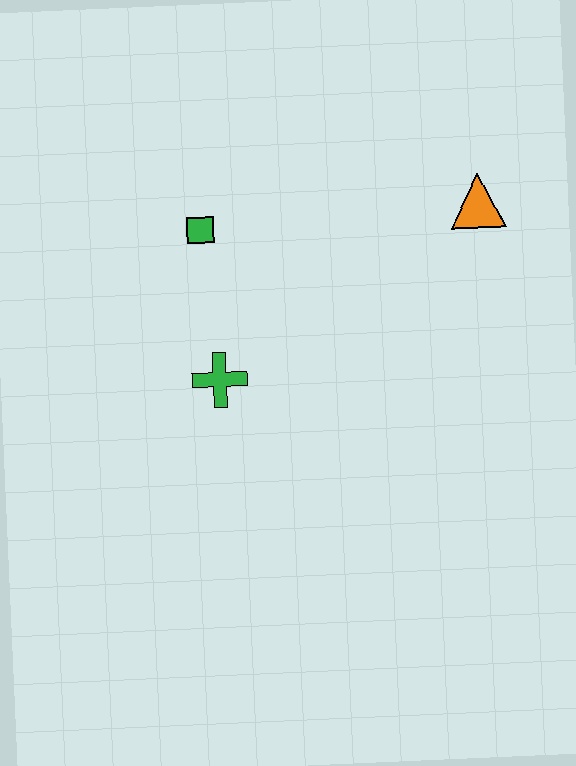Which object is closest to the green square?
The green cross is closest to the green square.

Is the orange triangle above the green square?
Yes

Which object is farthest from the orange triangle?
The green cross is farthest from the orange triangle.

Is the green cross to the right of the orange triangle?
No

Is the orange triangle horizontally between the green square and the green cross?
No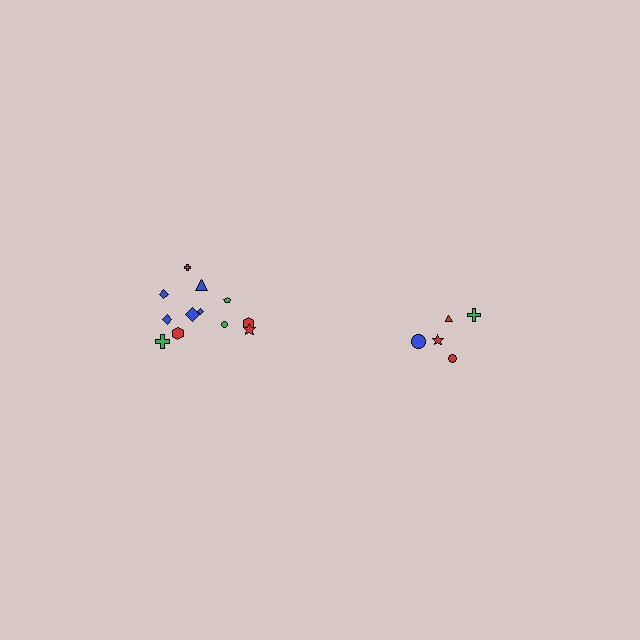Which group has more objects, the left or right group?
The left group.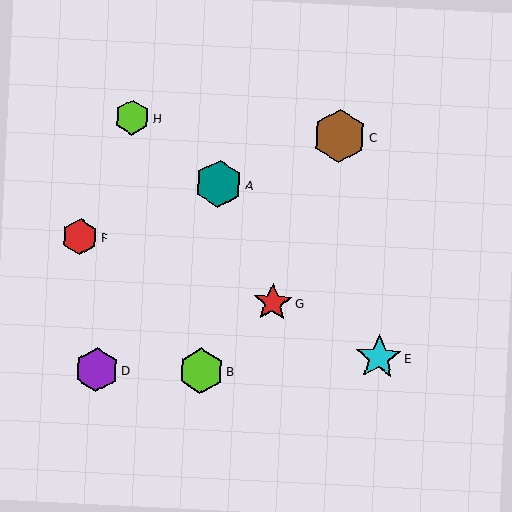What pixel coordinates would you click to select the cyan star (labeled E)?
Click at (378, 357) to select the cyan star E.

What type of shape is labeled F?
Shape F is a red hexagon.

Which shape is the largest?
The brown hexagon (labeled C) is the largest.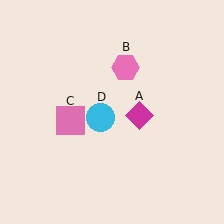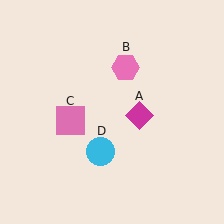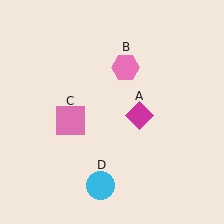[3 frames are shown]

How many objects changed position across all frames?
1 object changed position: cyan circle (object D).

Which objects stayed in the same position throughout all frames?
Magenta diamond (object A) and pink hexagon (object B) and pink square (object C) remained stationary.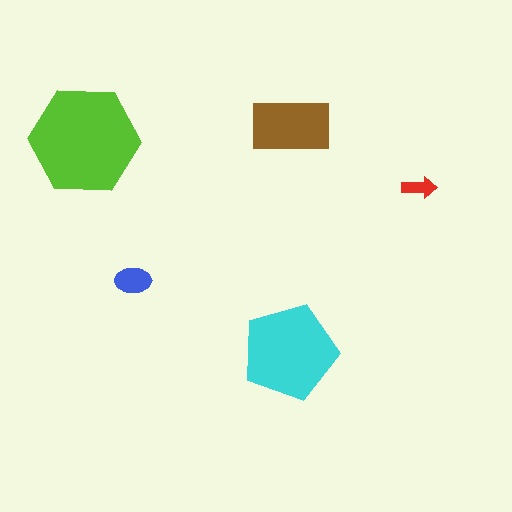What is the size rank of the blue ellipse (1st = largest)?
4th.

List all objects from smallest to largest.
The red arrow, the blue ellipse, the brown rectangle, the cyan pentagon, the lime hexagon.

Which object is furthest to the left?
The lime hexagon is leftmost.